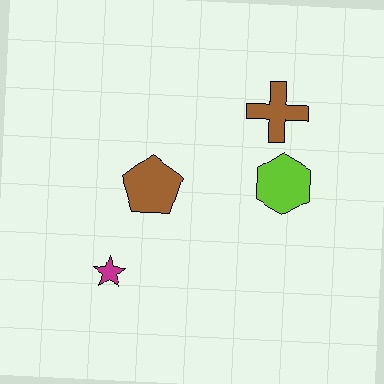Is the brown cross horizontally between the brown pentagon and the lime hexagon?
Yes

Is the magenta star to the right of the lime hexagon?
No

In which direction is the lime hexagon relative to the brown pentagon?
The lime hexagon is to the right of the brown pentagon.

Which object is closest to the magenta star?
The brown pentagon is closest to the magenta star.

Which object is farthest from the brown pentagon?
The brown cross is farthest from the brown pentagon.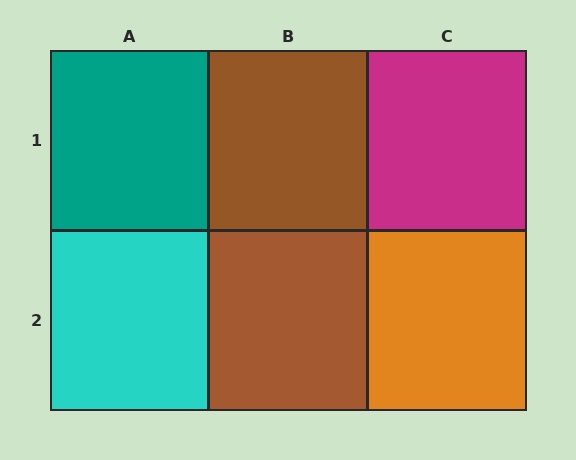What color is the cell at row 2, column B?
Brown.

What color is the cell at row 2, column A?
Cyan.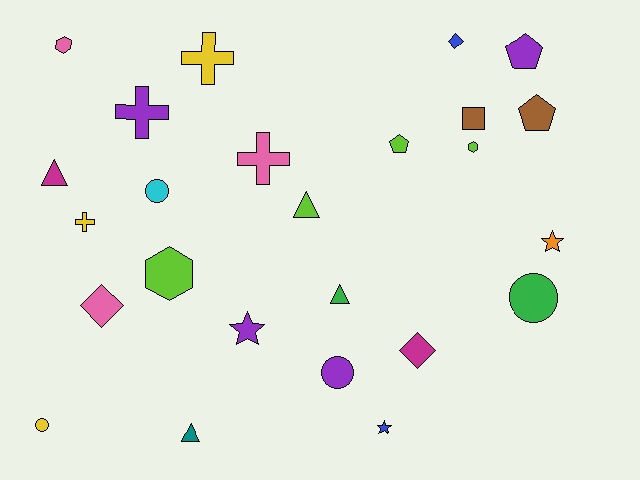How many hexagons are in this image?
There are 3 hexagons.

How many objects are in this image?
There are 25 objects.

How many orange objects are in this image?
There is 1 orange object.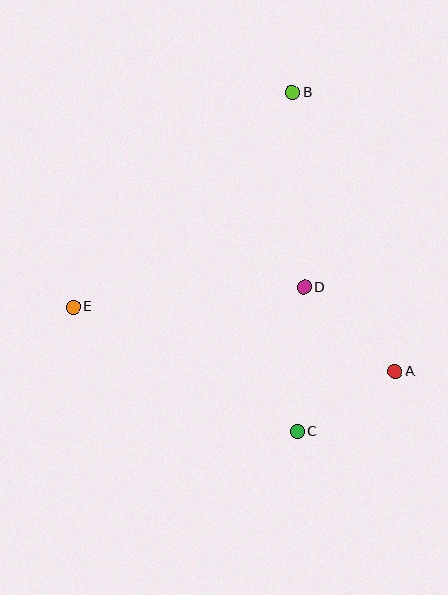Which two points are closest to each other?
Points A and C are closest to each other.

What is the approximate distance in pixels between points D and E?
The distance between D and E is approximately 231 pixels.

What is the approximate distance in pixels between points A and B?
The distance between A and B is approximately 297 pixels.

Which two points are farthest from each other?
Points B and C are farthest from each other.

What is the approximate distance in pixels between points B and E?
The distance between B and E is approximately 307 pixels.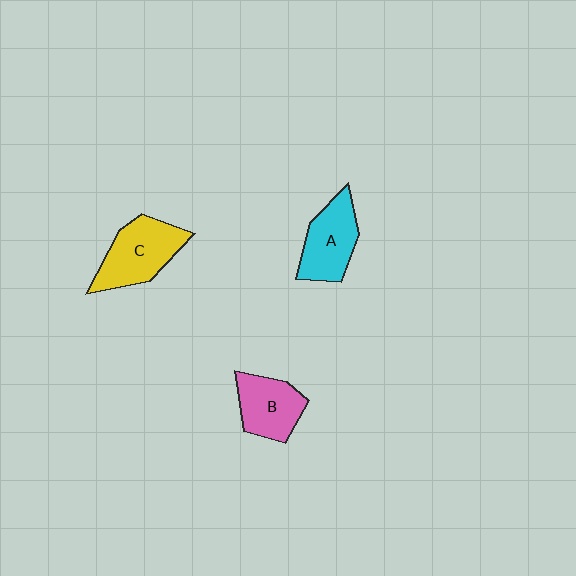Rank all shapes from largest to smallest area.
From largest to smallest: C (yellow), A (cyan), B (pink).